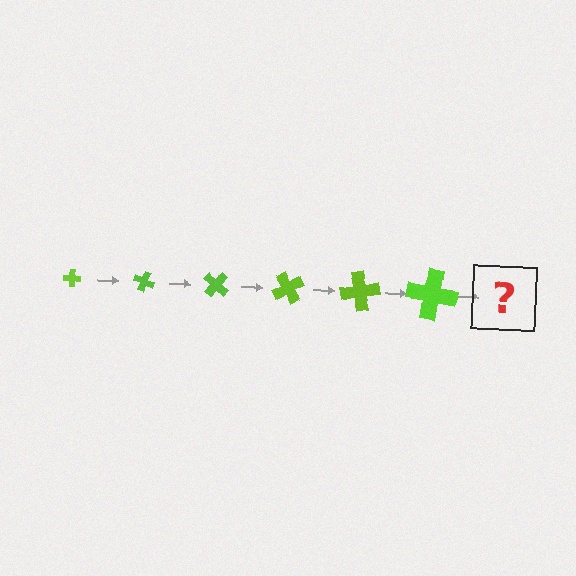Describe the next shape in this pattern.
It should be a cross, larger than the previous one and rotated 120 degrees from the start.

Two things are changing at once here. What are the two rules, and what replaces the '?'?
The two rules are that the cross grows larger each step and it rotates 20 degrees each step. The '?' should be a cross, larger than the previous one and rotated 120 degrees from the start.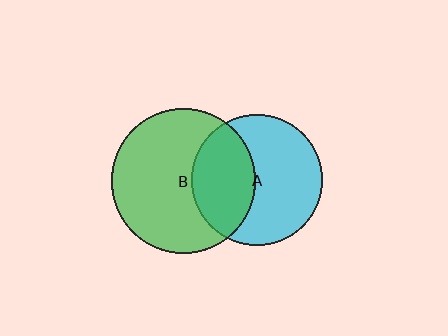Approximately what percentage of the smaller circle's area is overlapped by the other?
Approximately 40%.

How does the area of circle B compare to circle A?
Approximately 1.2 times.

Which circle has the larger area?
Circle B (green).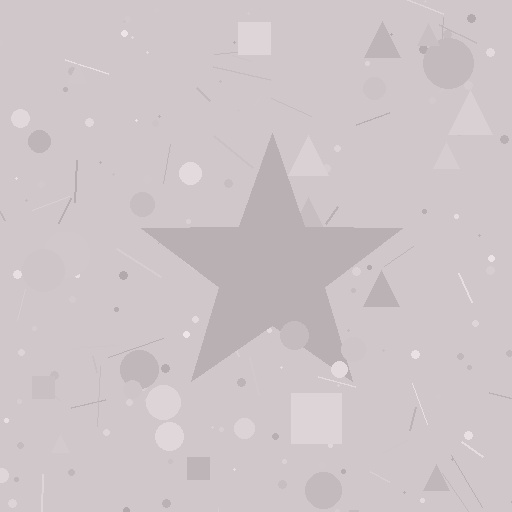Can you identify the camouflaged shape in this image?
The camouflaged shape is a star.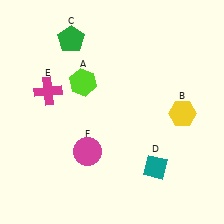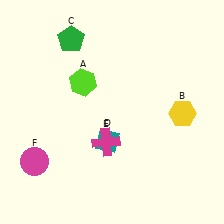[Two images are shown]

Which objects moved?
The objects that moved are: the teal diamond (D), the magenta cross (E), the magenta circle (F).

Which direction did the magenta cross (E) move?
The magenta cross (E) moved right.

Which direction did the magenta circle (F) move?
The magenta circle (F) moved left.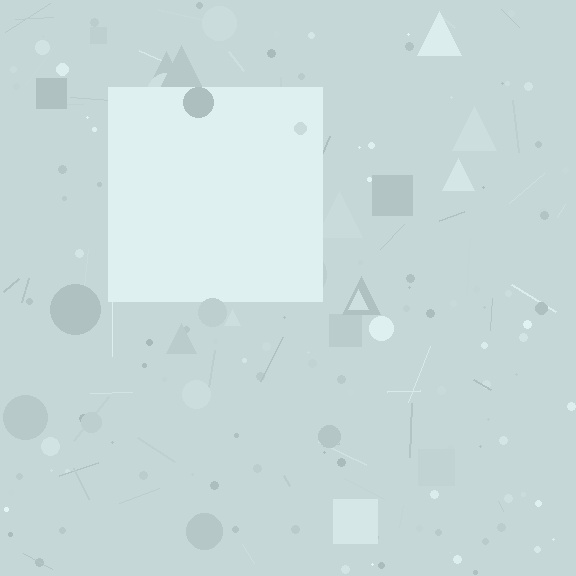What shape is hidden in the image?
A square is hidden in the image.